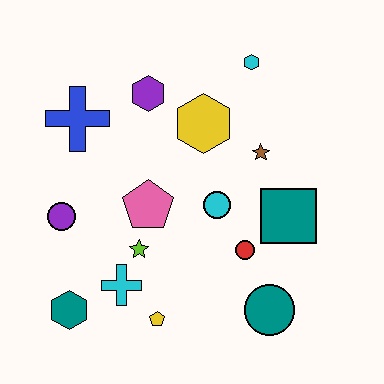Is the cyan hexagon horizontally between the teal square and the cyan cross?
Yes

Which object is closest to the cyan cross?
The lime star is closest to the cyan cross.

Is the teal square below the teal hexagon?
No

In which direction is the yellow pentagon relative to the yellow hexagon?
The yellow pentagon is below the yellow hexagon.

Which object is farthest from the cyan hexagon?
The teal hexagon is farthest from the cyan hexagon.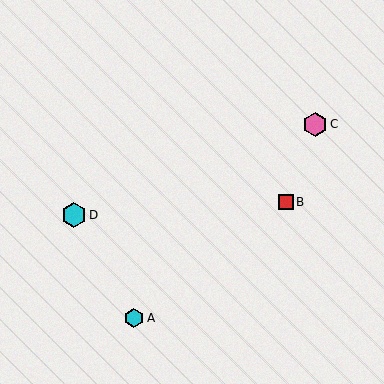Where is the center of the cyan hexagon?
The center of the cyan hexagon is at (74, 215).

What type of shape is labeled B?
Shape B is a red square.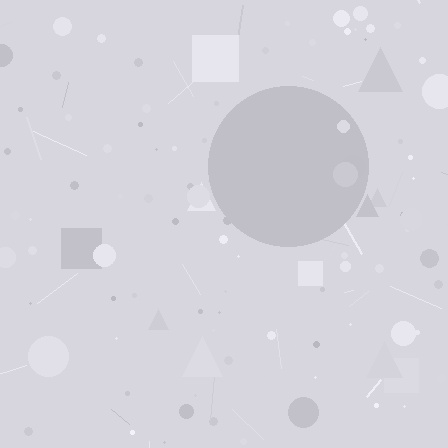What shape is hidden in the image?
A circle is hidden in the image.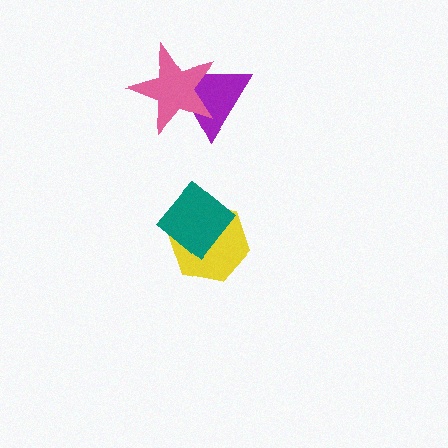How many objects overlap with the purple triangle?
1 object overlaps with the purple triangle.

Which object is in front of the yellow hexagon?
The teal diamond is in front of the yellow hexagon.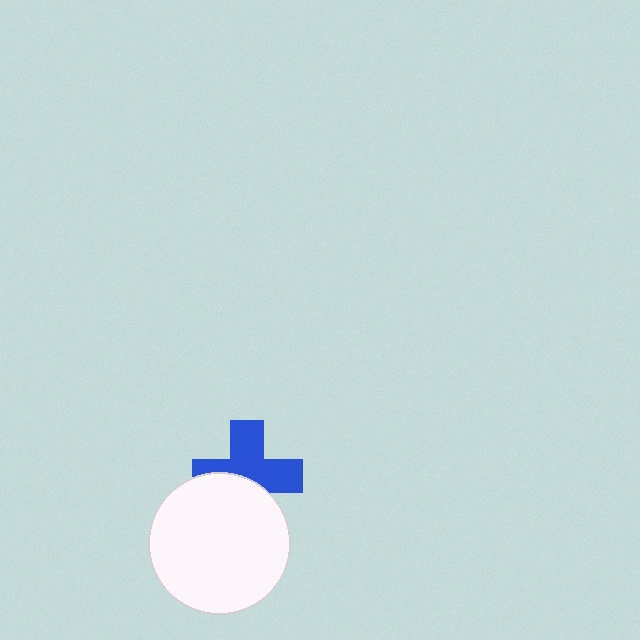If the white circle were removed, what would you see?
You would see the complete blue cross.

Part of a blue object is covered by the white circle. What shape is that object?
It is a cross.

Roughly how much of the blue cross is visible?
About half of it is visible (roughly 60%).